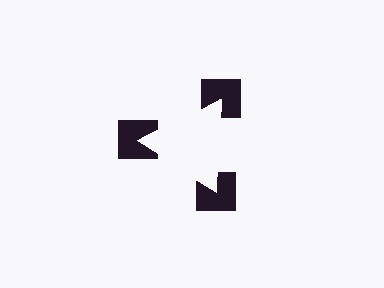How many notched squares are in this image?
There are 3 — one at each vertex of the illusory triangle.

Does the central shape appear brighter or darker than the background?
It typically appears slightly brighter than the background, even though no actual brightness change is drawn.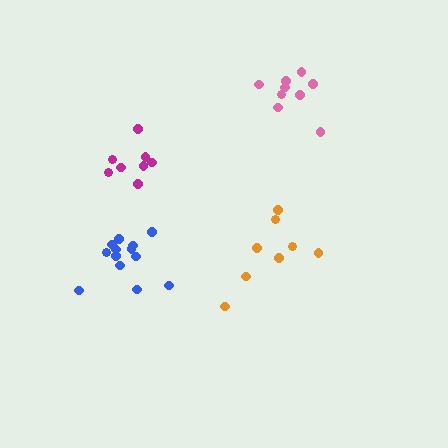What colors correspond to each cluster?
The clusters are colored: pink, magenta, orange, blue.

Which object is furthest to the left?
The blue cluster is leftmost.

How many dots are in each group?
Group 1: 9 dots, Group 2: 8 dots, Group 3: 8 dots, Group 4: 13 dots (38 total).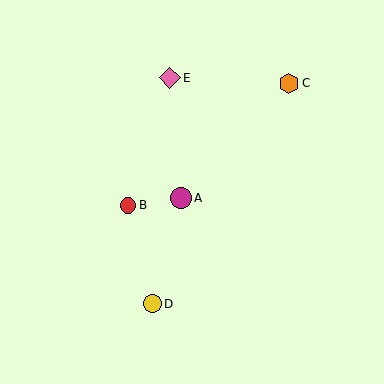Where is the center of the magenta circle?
The center of the magenta circle is at (181, 198).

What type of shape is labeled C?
Shape C is an orange hexagon.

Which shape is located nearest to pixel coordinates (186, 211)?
The magenta circle (labeled A) at (181, 198) is nearest to that location.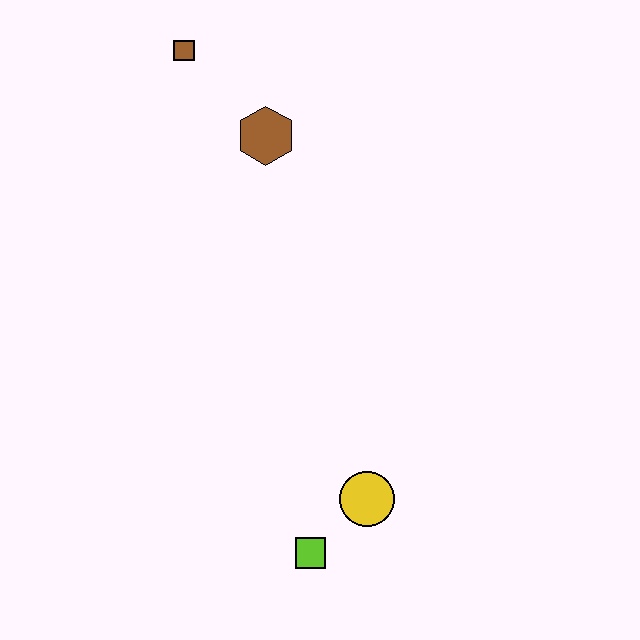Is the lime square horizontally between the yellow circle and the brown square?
Yes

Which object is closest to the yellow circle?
The lime square is closest to the yellow circle.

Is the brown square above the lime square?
Yes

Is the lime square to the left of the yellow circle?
Yes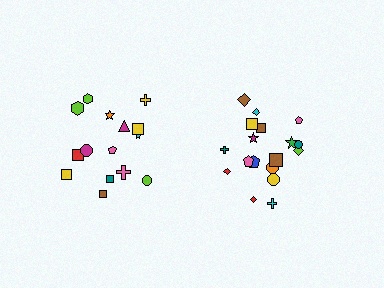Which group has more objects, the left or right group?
The right group.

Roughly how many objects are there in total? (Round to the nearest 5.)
Roughly 35 objects in total.